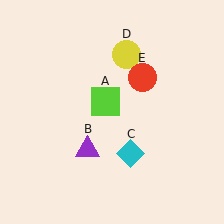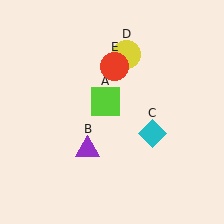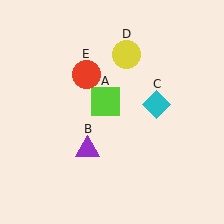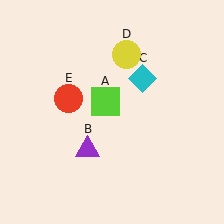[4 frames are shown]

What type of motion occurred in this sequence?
The cyan diamond (object C), red circle (object E) rotated counterclockwise around the center of the scene.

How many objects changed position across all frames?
2 objects changed position: cyan diamond (object C), red circle (object E).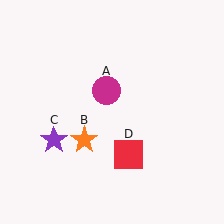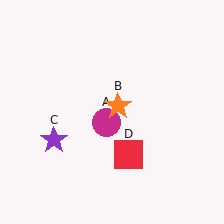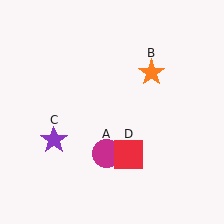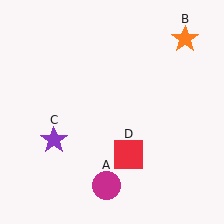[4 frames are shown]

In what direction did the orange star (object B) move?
The orange star (object B) moved up and to the right.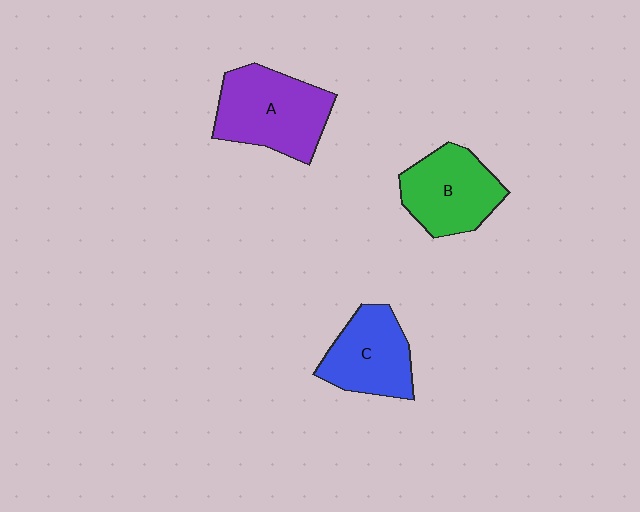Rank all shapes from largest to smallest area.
From largest to smallest: A (purple), B (green), C (blue).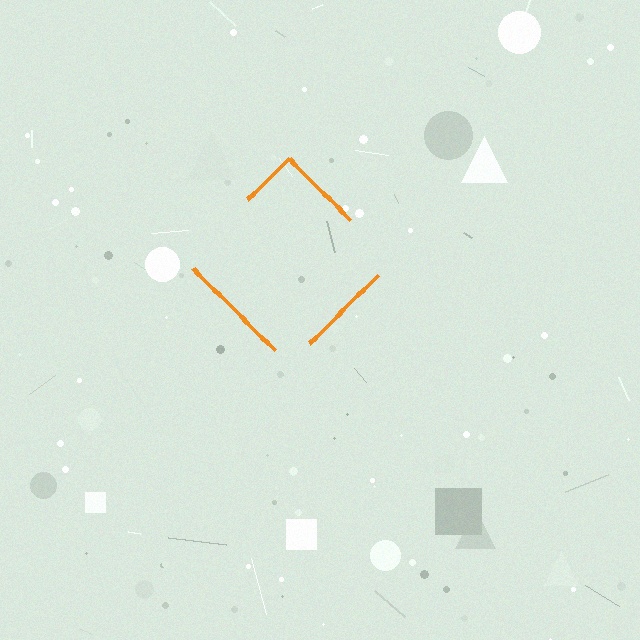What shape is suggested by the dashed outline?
The dashed outline suggests a diamond.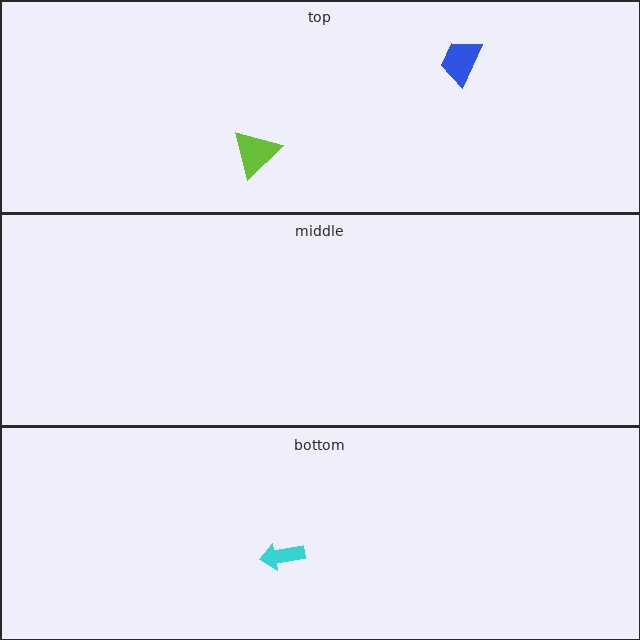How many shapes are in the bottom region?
1.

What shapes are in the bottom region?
The cyan arrow.